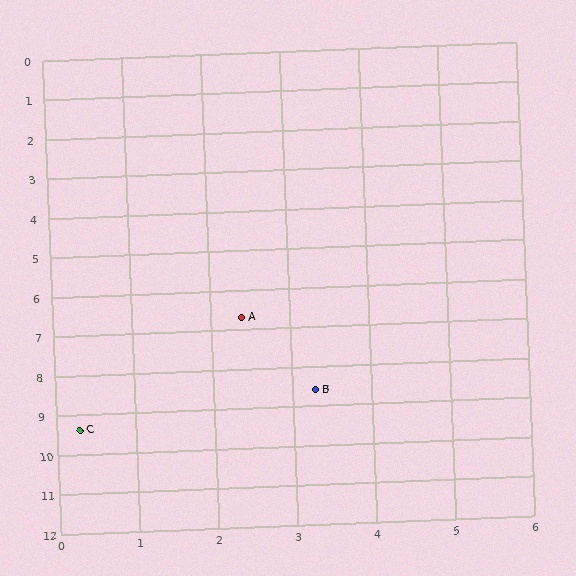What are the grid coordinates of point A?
Point A is at approximately (2.4, 6.7).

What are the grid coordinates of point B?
Point B is at approximately (3.3, 8.6).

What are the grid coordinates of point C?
Point C is at approximately (0.3, 9.4).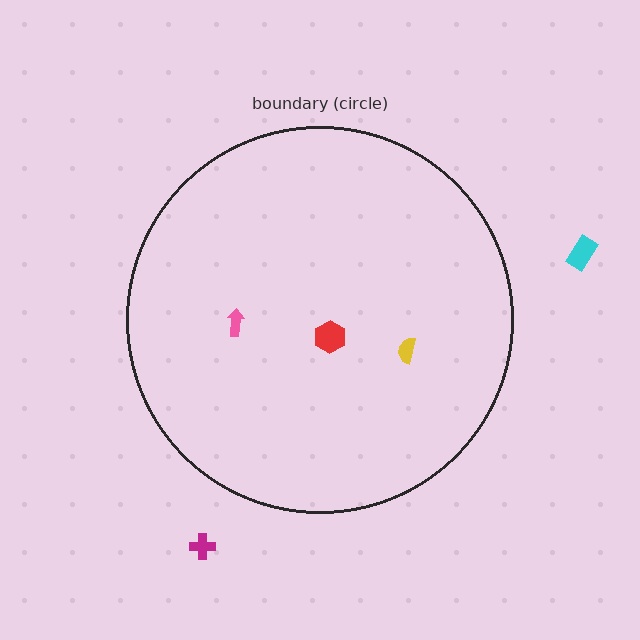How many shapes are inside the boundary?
3 inside, 2 outside.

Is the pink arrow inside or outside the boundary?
Inside.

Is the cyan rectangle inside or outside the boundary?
Outside.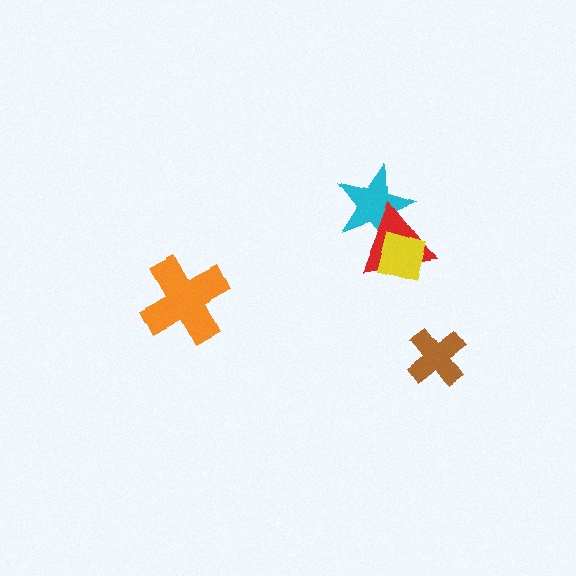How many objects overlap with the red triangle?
2 objects overlap with the red triangle.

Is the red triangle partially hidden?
Yes, it is partially covered by another shape.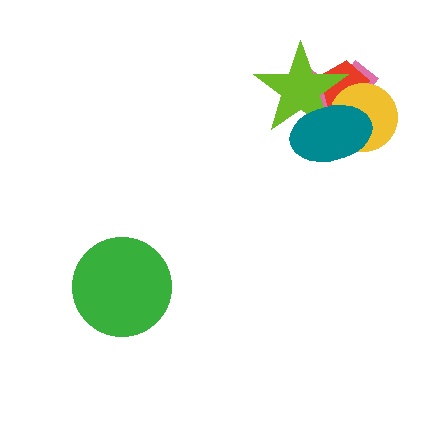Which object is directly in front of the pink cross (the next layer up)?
The red pentagon is directly in front of the pink cross.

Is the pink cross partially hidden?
Yes, it is partially covered by another shape.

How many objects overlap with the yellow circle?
4 objects overlap with the yellow circle.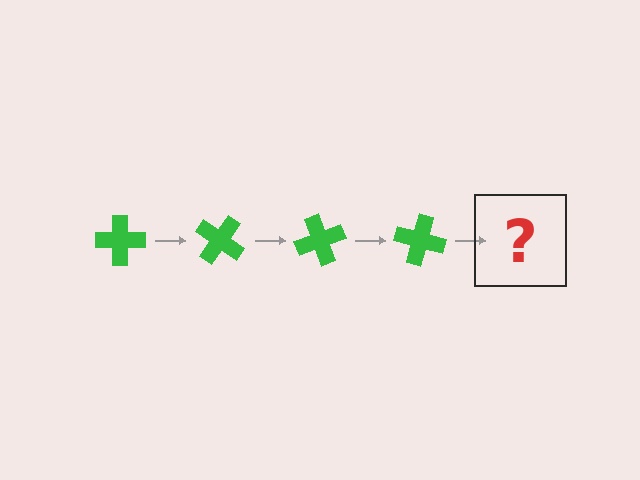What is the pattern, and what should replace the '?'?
The pattern is that the cross rotates 35 degrees each step. The '?' should be a green cross rotated 140 degrees.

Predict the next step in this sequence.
The next step is a green cross rotated 140 degrees.